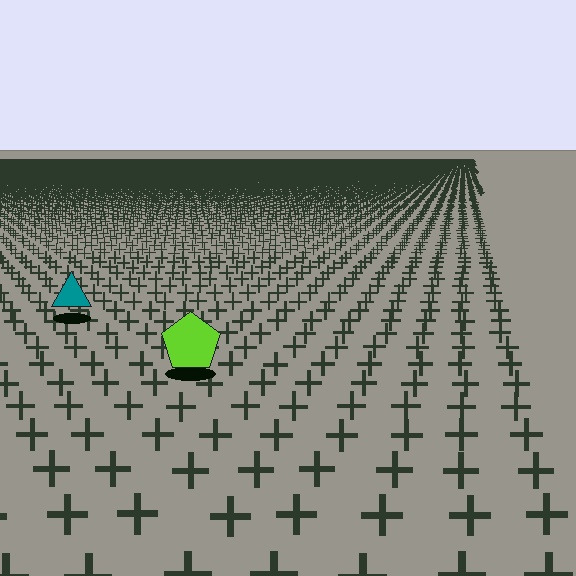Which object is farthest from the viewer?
The teal triangle is farthest from the viewer. It appears smaller and the ground texture around it is denser.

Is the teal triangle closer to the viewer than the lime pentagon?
No. The lime pentagon is closer — you can tell from the texture gradient: the ground texture is coarser near it.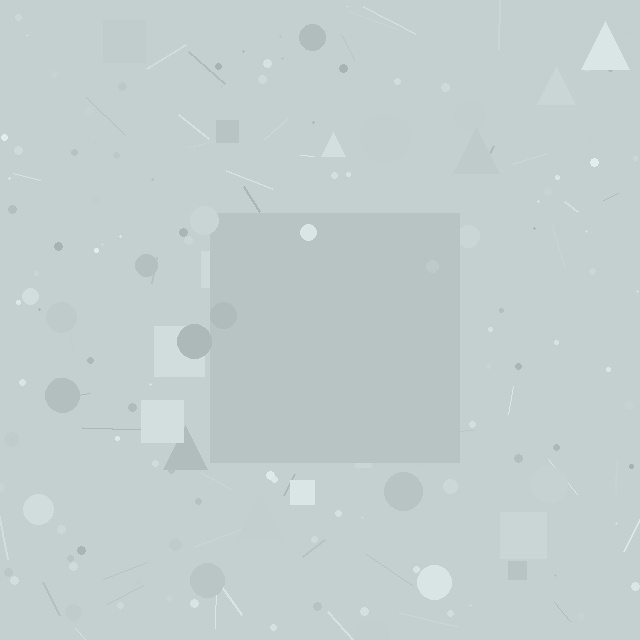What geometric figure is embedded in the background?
A square is embedded in the background.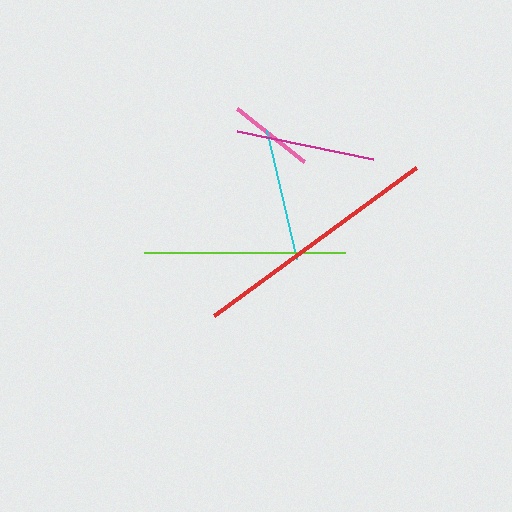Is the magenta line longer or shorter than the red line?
The red line is longer than the magenta line.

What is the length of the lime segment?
The lime segment is approximately 201 pixels long.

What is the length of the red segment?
The red segment is approximately 250 pixels long.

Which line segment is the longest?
The red line is the longest at approximately 250 pixels.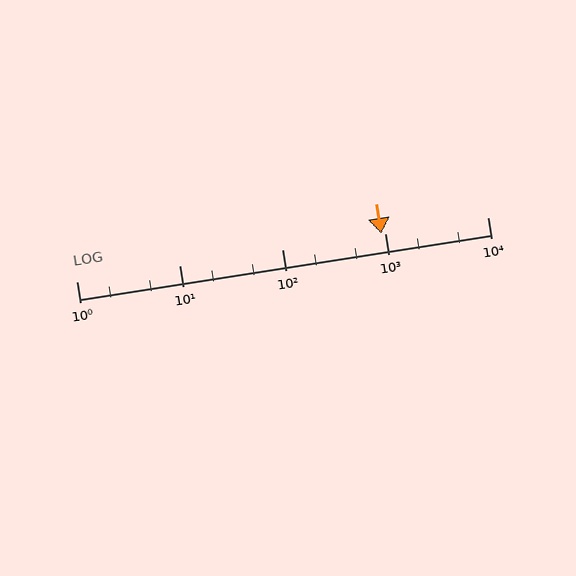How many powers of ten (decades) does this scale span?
The scale spans 4 decades, from 1 to 10000.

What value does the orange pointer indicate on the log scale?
The pointer indicates approximately 920.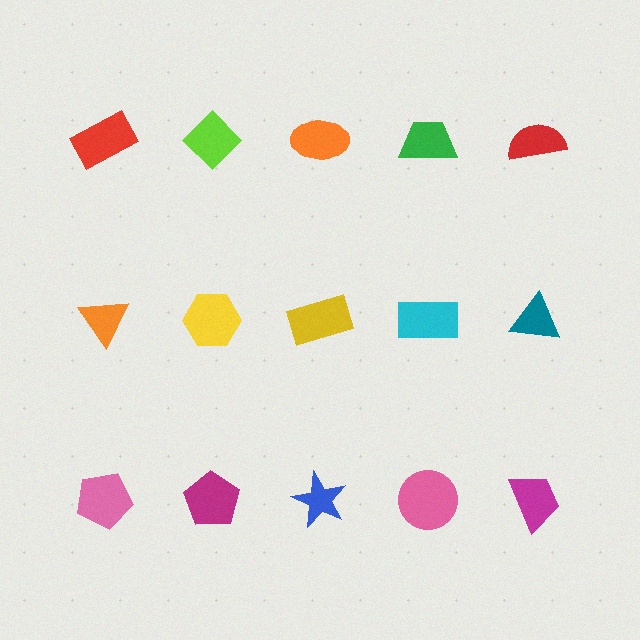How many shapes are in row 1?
5 shapes.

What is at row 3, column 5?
A magenta trapezoid.